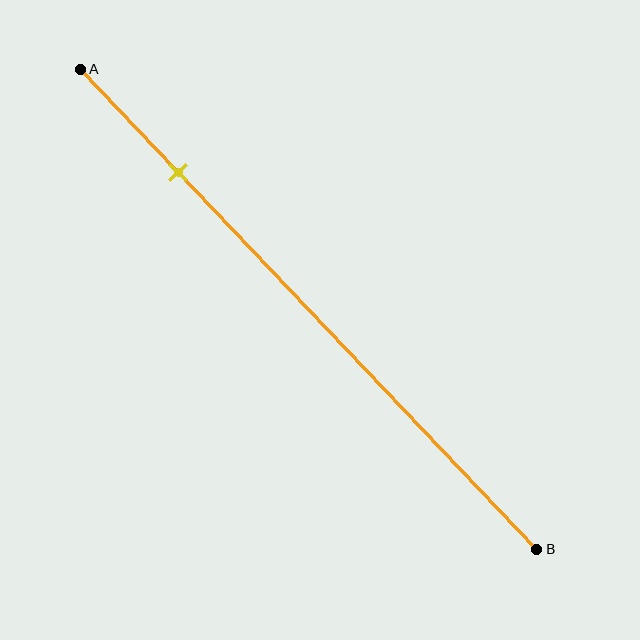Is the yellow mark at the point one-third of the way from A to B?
No, the mark is at about 20% from A, not at the 33% one-third point.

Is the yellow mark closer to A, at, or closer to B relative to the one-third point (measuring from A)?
The yellow mark is closer to point A than the one-third point of segment AB.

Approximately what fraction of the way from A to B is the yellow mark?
The yellow mark is approximately 20% of the way from A to B.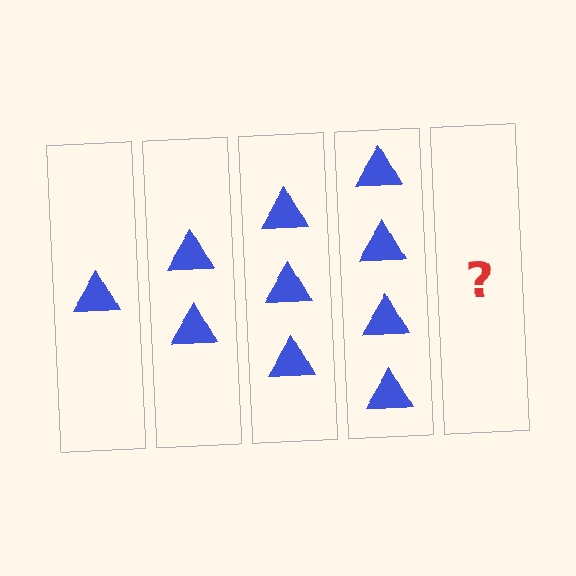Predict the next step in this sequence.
The next step is 5 triangles.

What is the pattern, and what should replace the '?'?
The pattern is that each step adds one more triangle. The '?' should be 5 triangles.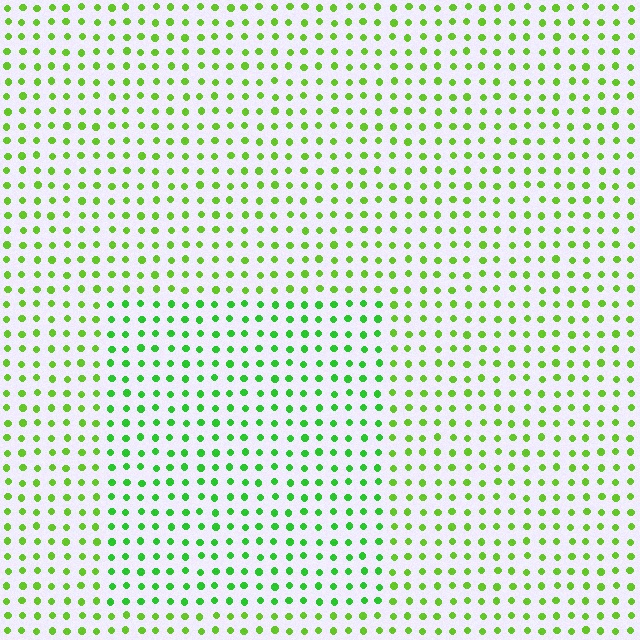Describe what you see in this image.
The image is filled with small lime elements in a uniform arrangement. A rectangle-shaped region is visible where the elements are tinted to a slightly different hue, forming a subtle color boundary.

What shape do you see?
I see a rectangle.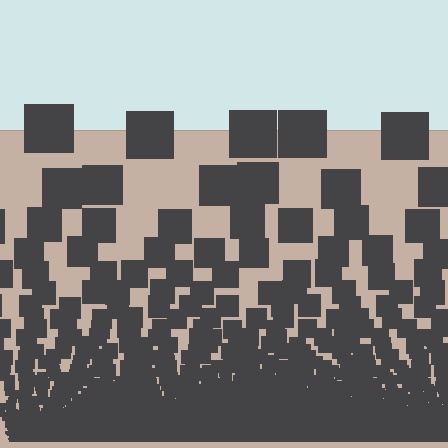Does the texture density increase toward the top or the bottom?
Density increases toward the bottom.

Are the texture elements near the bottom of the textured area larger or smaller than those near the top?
Smaller. The gradient is inverted — elements near the bottom are smaller and denser.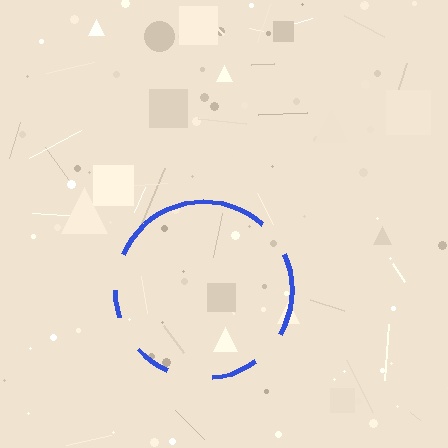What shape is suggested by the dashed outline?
The dashed outline suggests a circle.